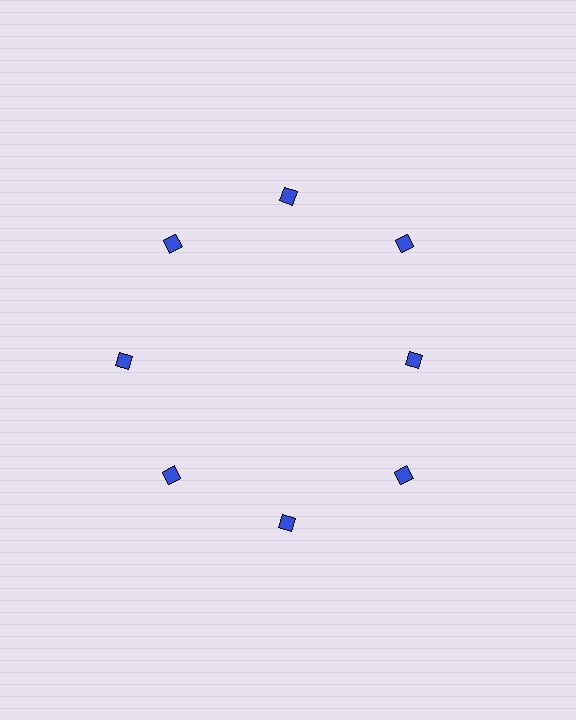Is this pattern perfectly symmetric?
No. The 8 blue diamonds are arranged in a ring, but one element near the 3 o'clock position is pulled inward toward the center, breaking the 8-fold rotational symmetry.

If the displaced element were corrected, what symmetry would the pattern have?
It would have 8-fold rotational symmetry — the pattern would map onto itself every 45 degrees.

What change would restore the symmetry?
The symmetry would be restored by moving it outward, back onto the ring so that all 8 diamonds sit at equal angles and equal distance from the center.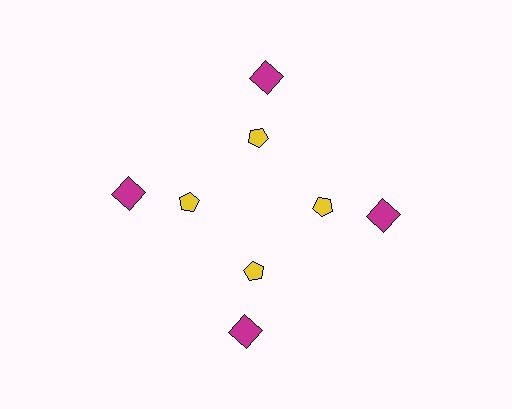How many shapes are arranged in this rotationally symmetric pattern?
There are 8 shapes, arranged in 4 groups of 2.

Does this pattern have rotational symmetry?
Yes, this pattern has 4-fold rotational symmetry. It looks the same after rotating 90 degrees around the center.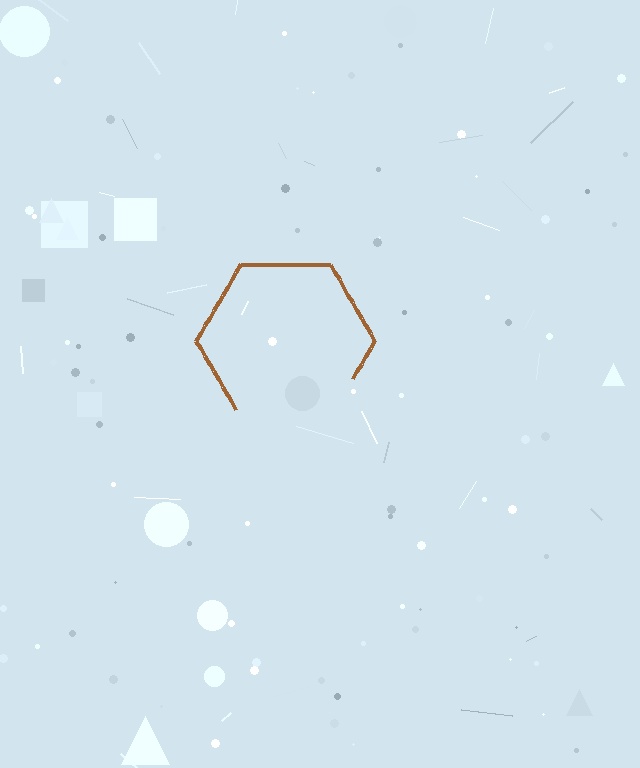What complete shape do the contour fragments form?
The contour fragments form a hexagon.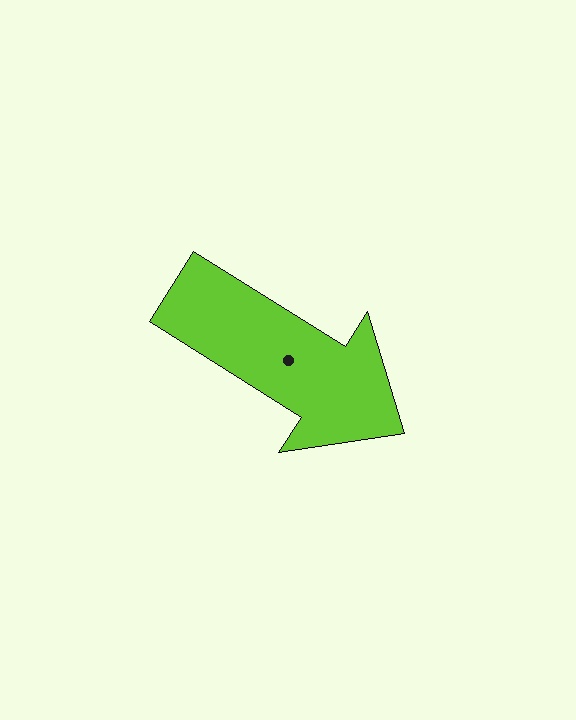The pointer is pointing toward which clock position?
Roughly 4 o'clock.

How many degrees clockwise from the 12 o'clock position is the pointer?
Approximately 122 degrees.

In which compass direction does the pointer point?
Southeast.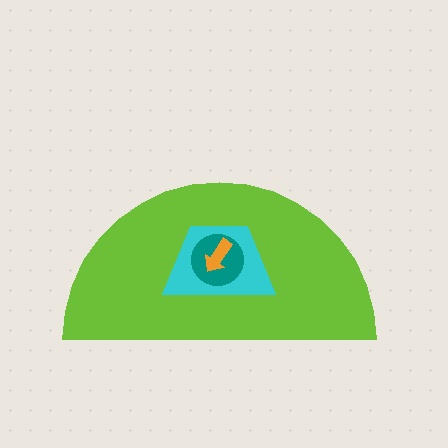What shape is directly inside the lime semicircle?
The cyan trapezoid.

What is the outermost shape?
The lime semicircle.